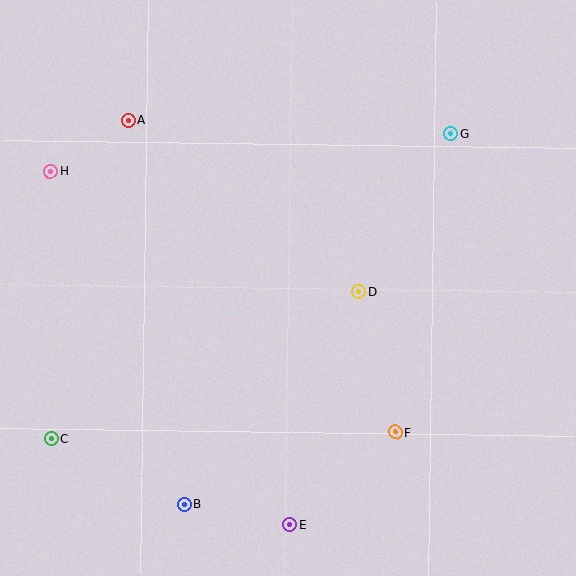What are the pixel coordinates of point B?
Point B is at (184, 504).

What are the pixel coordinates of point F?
Point F is at (396, 432).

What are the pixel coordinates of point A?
Point A is at (129, 120).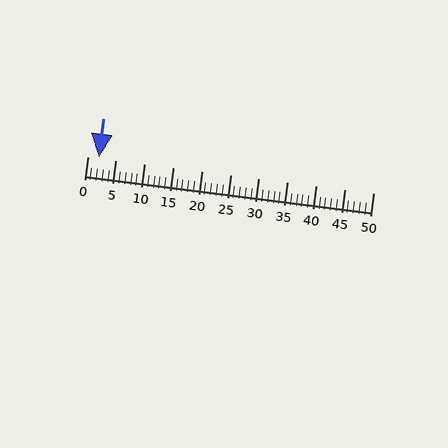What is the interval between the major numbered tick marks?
The major tick marks are spaced 5 units apart.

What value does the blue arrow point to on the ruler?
The blue arrow points to approximately 2.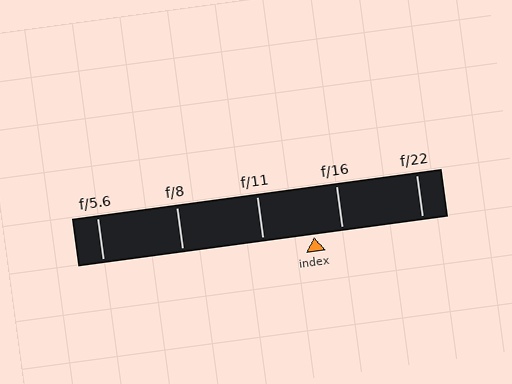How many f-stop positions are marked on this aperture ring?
There are 5 f-stop positions marked.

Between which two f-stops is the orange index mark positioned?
The index mark is between f/11 and f/16.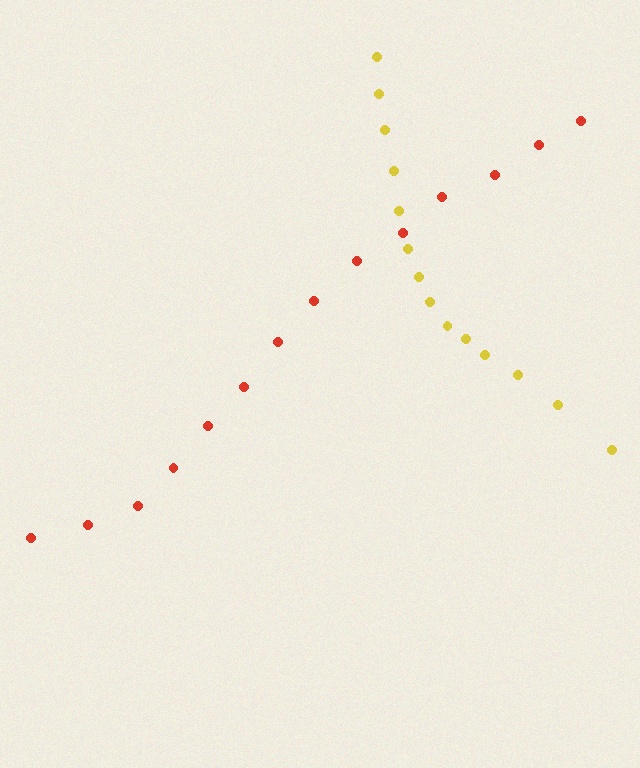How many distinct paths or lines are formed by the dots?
There are 2 distinct paths.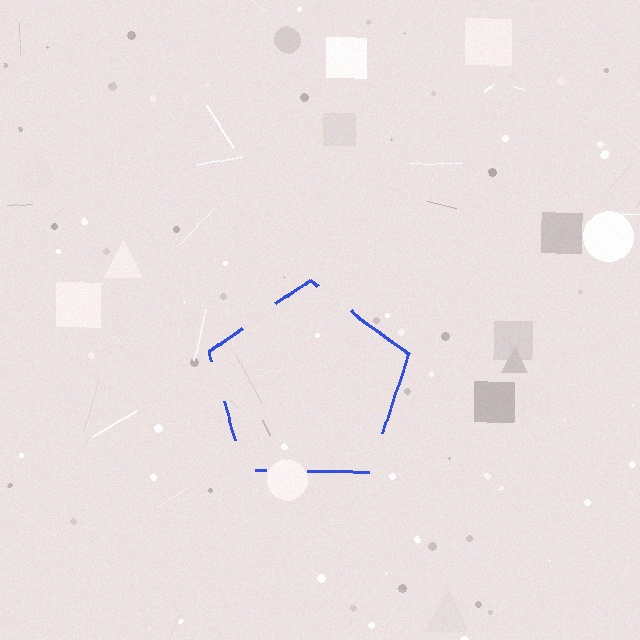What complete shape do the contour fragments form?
The contour fragments form a pentagon.